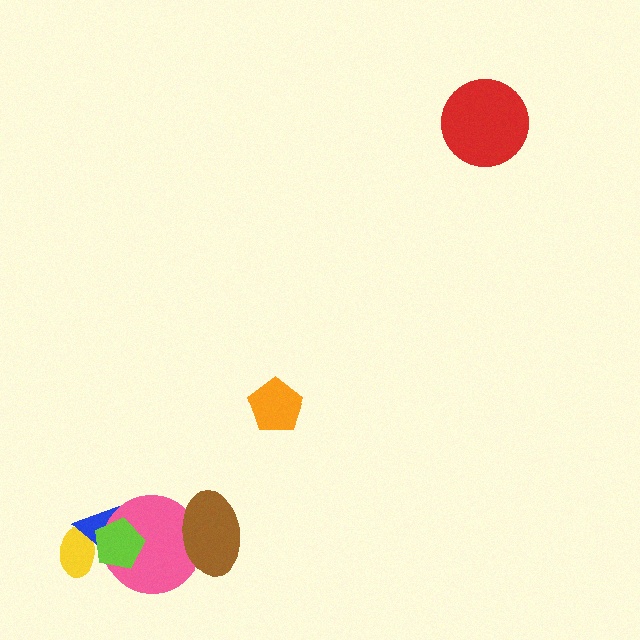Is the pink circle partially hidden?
Yes, it is partially covered by another shape.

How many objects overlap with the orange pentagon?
0 objects overlap with the orange pentagon.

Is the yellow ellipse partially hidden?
Yes, it is partially covered by another shape.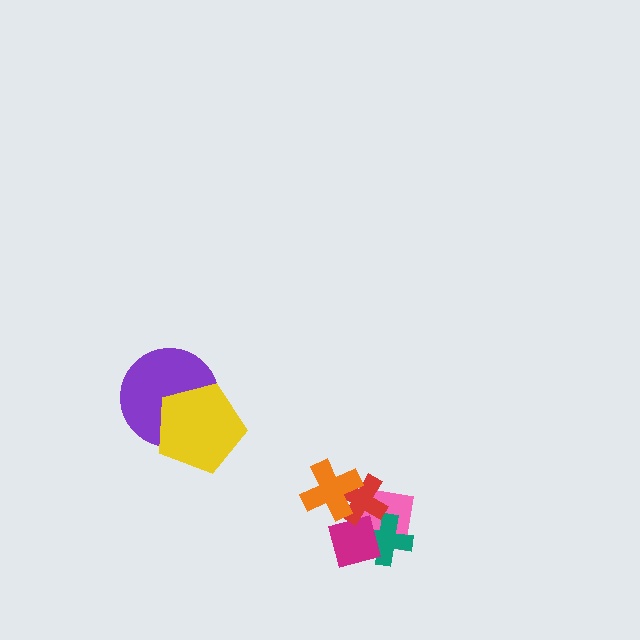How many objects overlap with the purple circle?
1 object overlaps with the purple circle.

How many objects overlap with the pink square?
3 objects overlap with the pink square.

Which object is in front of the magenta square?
The red cross is in front of the magenta square.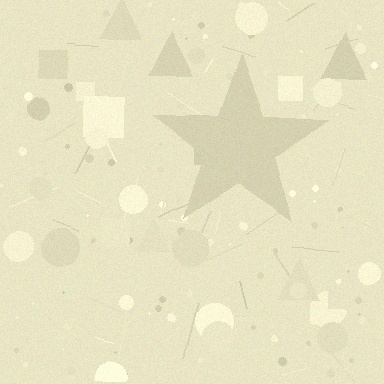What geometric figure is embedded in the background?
A star is embedded in the background.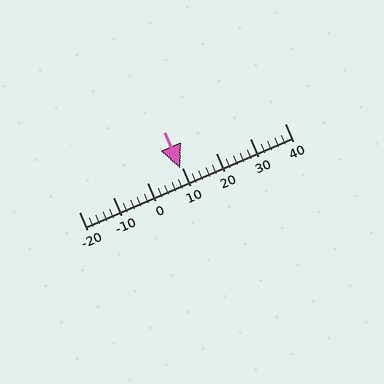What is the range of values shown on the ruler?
The ruler shows values from -20 to 40.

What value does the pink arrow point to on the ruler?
The pink arrow points to approximately 10.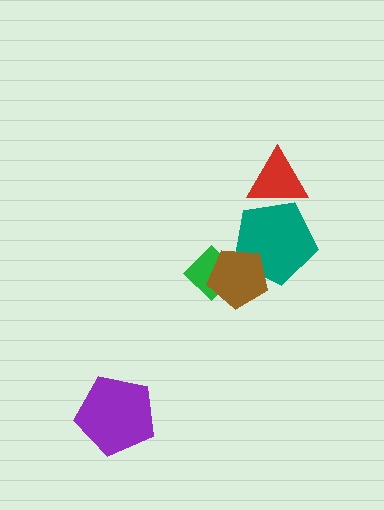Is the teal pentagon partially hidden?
Yes, it is partially covered by another shape.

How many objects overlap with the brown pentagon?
2 objects overlap with the brown pentagon.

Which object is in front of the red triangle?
The teal pentagon is in front of the red triangle.